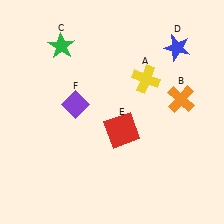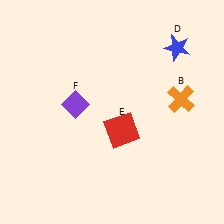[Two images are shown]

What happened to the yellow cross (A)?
The yellow cross (A) was removed in Image 2. It was in the top-right area of Image 1.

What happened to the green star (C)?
The green star (C) was removed in Image 2. It was in the top-left area of Image 1.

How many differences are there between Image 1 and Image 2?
There are 2 differences between the two images.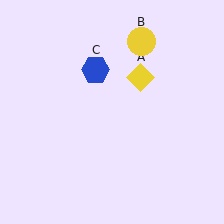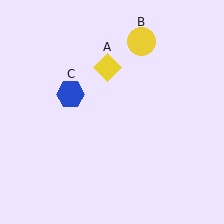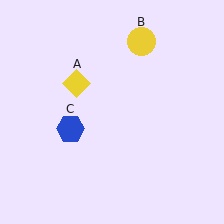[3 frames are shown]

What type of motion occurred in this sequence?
The yellow diamond (object A), blue hexagon (object C) rotated counterclockwise around the center of the scene.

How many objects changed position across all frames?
2 objects changed position: yellow diamond (object A), blue hexagon (object C).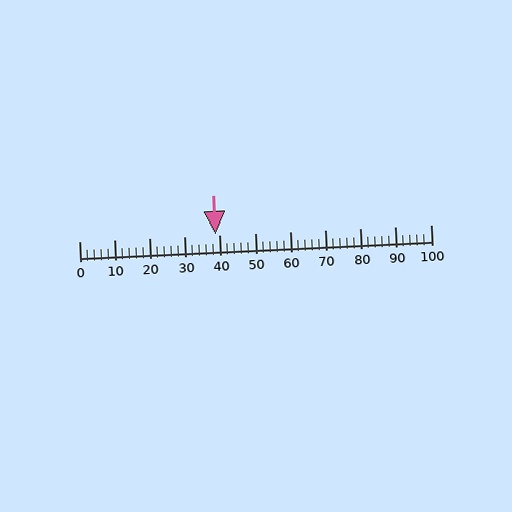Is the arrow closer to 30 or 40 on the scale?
The arrow is closer to 40.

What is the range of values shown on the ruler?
The ruler shows values from 0 to 100.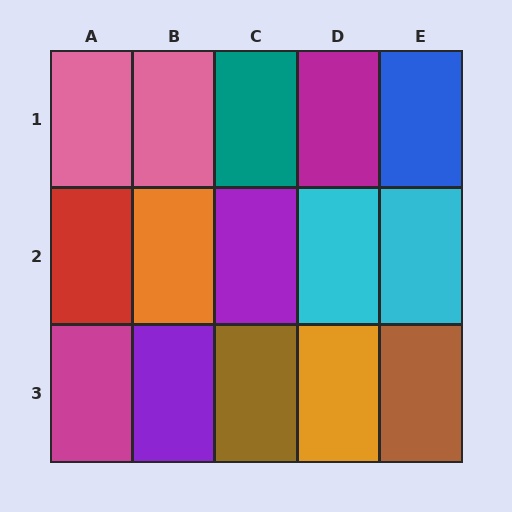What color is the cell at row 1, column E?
Blue.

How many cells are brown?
2 cells are brown.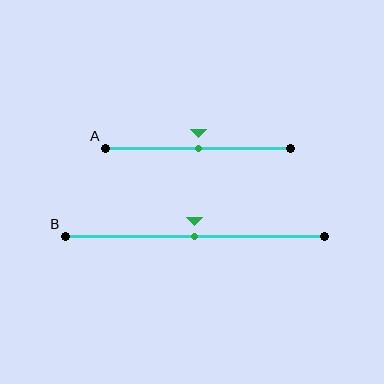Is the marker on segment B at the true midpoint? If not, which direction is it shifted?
Yes, the marker on segment B is at the true midpoint.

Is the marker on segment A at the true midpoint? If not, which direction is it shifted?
Yes, the marker on segment A is at the true midpoint.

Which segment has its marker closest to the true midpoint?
Segment A has its marker closest to the true midpoint.